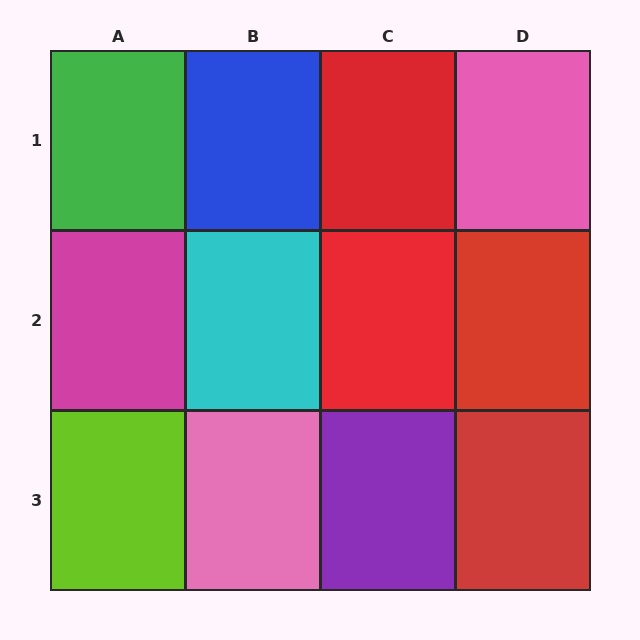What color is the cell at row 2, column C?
Red.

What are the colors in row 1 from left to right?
Green, blue, red, pink.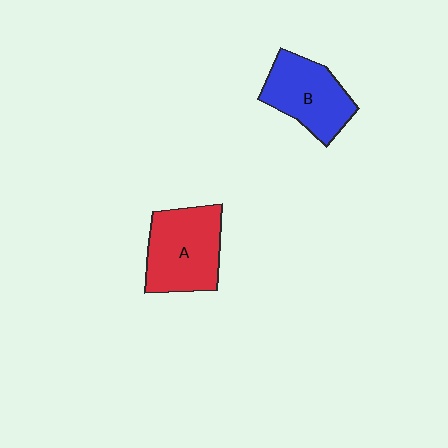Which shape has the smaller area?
Shape B (blue).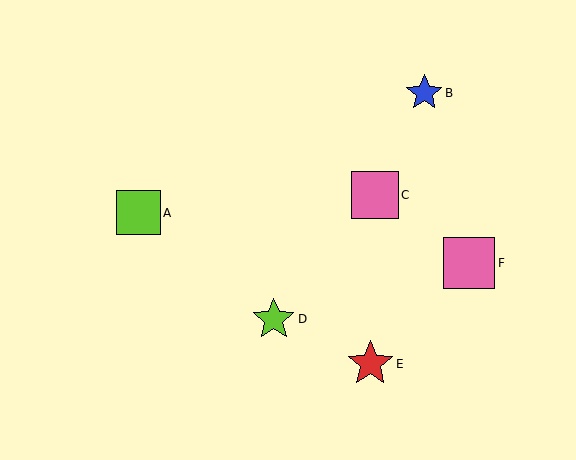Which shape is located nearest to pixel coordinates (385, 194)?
The pink square (labeled C) at (375, 195) is nearest to that location.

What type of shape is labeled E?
Shape E is a red star.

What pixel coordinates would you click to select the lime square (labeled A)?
Click at (138, 213) to select the lime square A.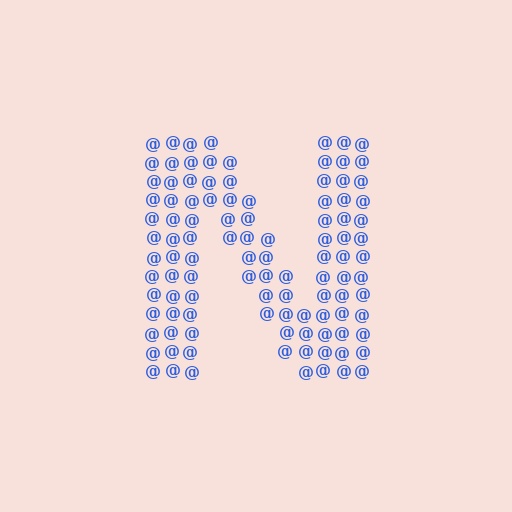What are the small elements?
The small elements are at signs.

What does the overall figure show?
The overall figure shows the letter N.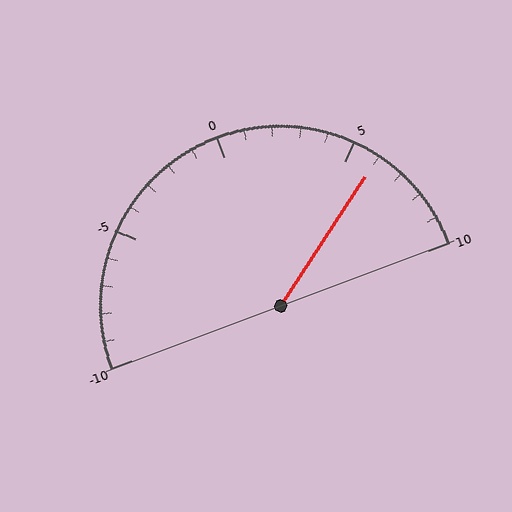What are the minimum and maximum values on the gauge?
The gauge ranges from -10 to 10.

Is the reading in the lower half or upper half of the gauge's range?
The reading is in the upper half of the range (-10 to 10).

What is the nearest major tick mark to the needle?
The nearest major tick mark is 5.